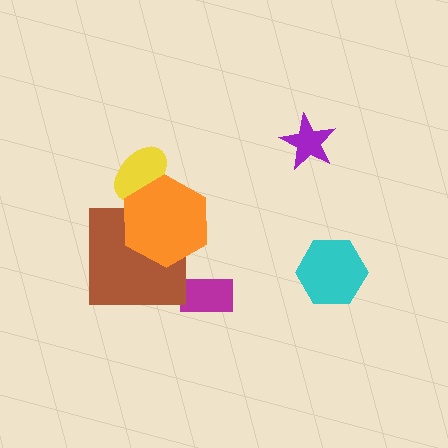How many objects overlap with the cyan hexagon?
0 objects overlap with the cyan hexagon.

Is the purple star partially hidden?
No, no other shape covers it.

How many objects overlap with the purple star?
0 objects overlap with the purple star.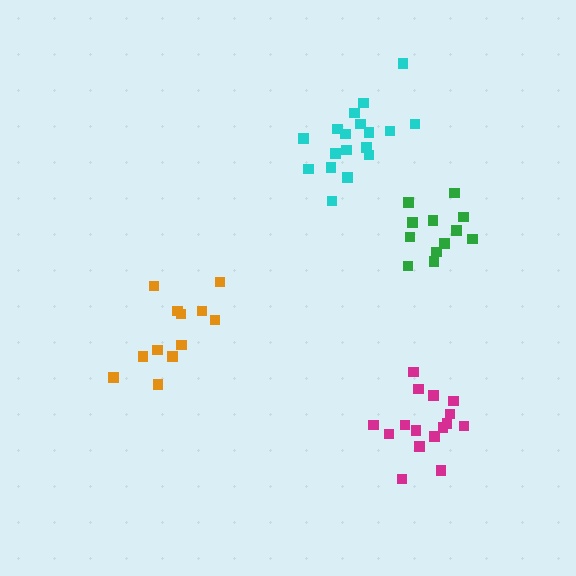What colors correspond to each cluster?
The clusters are colored: green, cyan, orange, magenta.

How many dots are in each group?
Group 1: 12 dots, Group 2: 18 dots, Group 3: 12 dots, Group 4: 16 dots (58 total).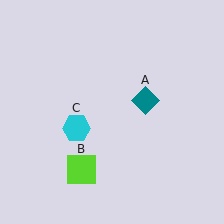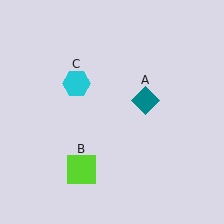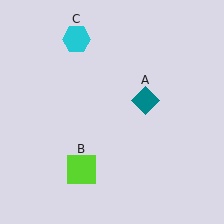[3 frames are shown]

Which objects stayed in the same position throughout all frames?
Teal diamond (object A) and lime square (object B) remained stationary.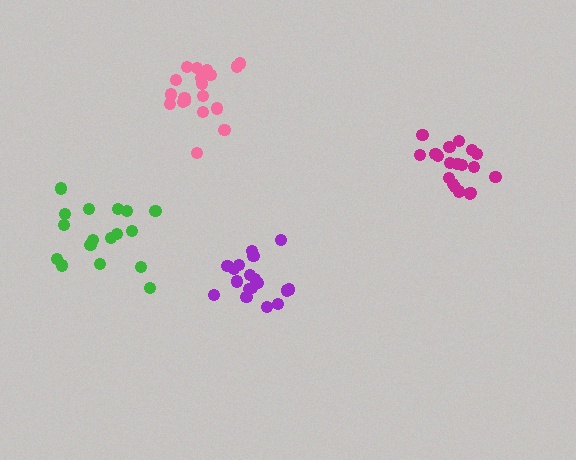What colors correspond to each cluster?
The clusters are colored: green, magenta, purple, pink.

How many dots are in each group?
Group 1: 17 dots, Group 2: 19 dots, Group 3: 18 dots, Group 4: 19 dots (73 total).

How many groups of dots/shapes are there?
There are 4 groups.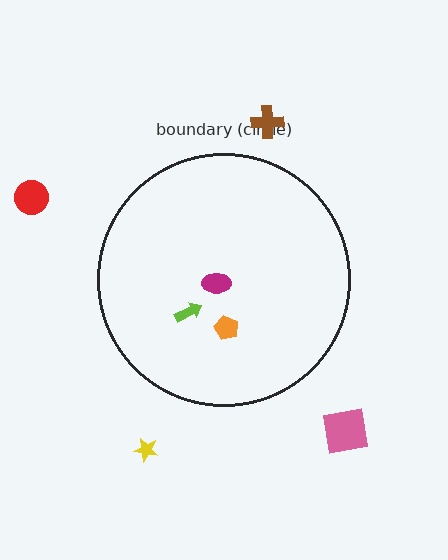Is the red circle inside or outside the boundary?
Outside.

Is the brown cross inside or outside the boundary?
Outside.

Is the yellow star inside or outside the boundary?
Outside.